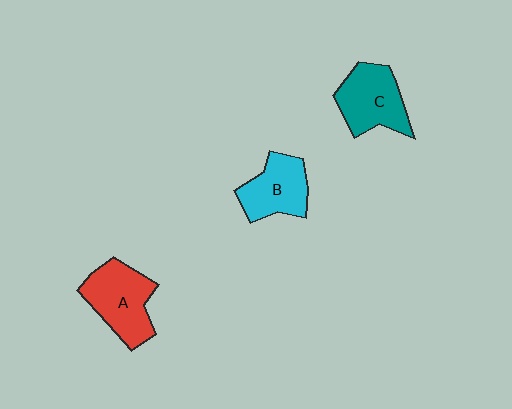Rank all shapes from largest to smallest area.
From largest to smallest: A (red), C (teal), B (cyan).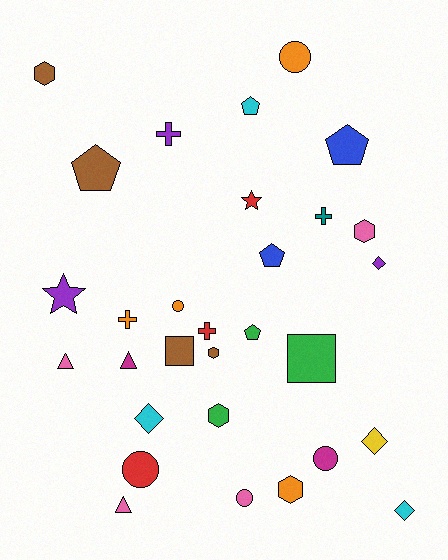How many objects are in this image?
There are 30 objects.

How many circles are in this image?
There are 5 circles.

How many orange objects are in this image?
There are 4 orange objects.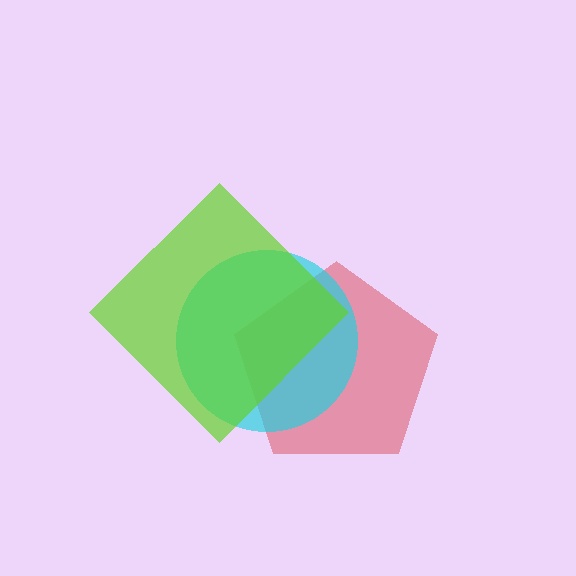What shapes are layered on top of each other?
The layered shapes are: a red pentagon, a cyan circle, a lime diamond.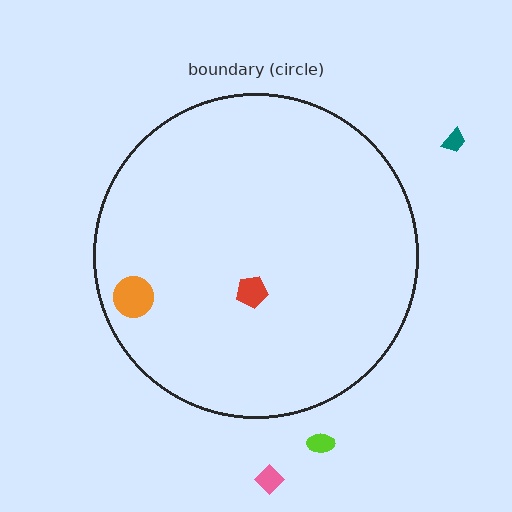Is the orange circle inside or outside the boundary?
Inside.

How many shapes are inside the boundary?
2 inside, 3 outside.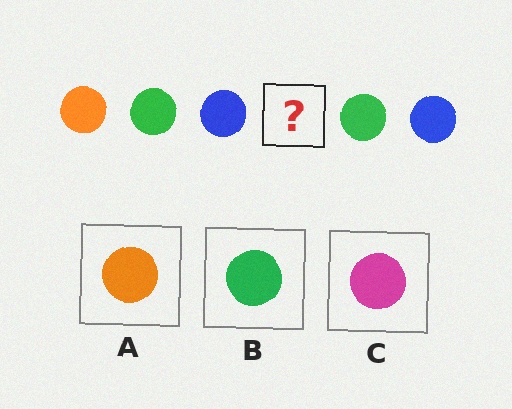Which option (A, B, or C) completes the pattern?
A.